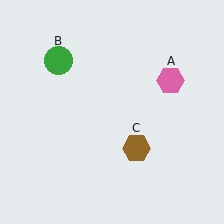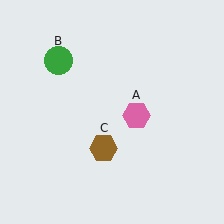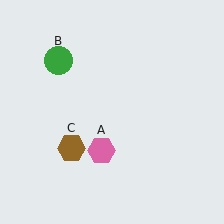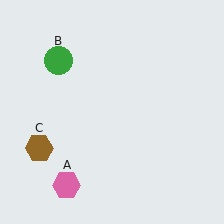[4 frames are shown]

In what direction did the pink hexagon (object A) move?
The pink hexagon (object A) moved down and to the left.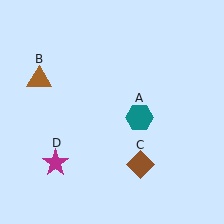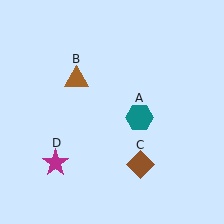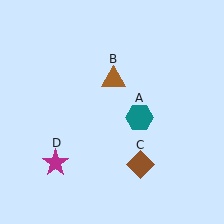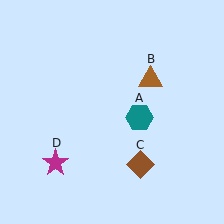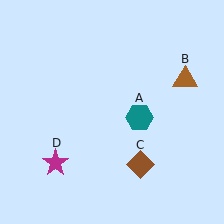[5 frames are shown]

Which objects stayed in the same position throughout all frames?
Teal hexagon (object A) and brown diamond (object C) and magenta star (object D) remained stationary.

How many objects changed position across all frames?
1 object changed position: brown triangle (object B).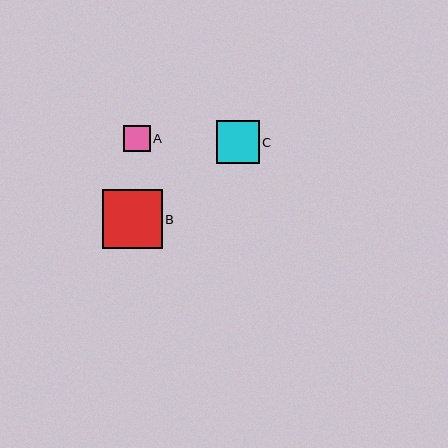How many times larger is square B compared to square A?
Square B is approximately 2.3 times the size of square A.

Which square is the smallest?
Square A is the smallest with a size of approximately 26 pixels.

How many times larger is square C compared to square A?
Square C is approximately 1.6 times the size of square A.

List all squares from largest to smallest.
From largest to smallest: B, C, A.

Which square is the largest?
Square B is the largest with a size of approximately 60 pixels.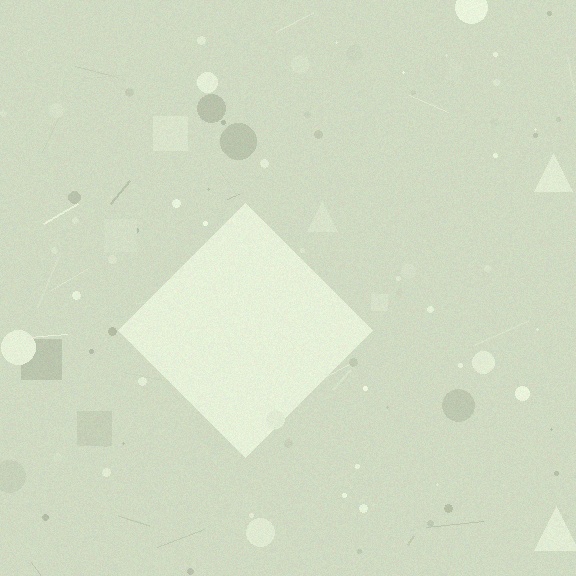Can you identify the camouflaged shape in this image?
The camouflaged shape is a diamond.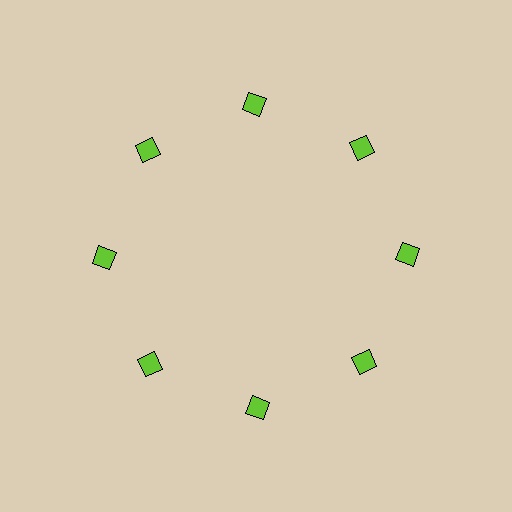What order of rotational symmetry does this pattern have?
This pattern has 8-fold rotational symmetry.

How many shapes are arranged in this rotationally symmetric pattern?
There are 8 shapes, arranged in 8 groups of 1.